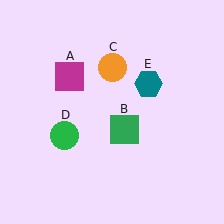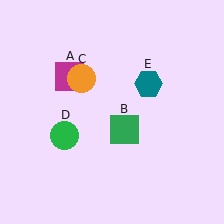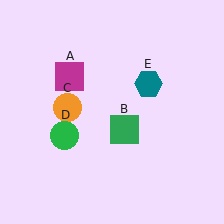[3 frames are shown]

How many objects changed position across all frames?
1 object changed position: orange circle (object C).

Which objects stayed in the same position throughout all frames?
Magenta square (object A) and green square (object B) and green circle (object D) and teal hexagon (object E) remained stationary.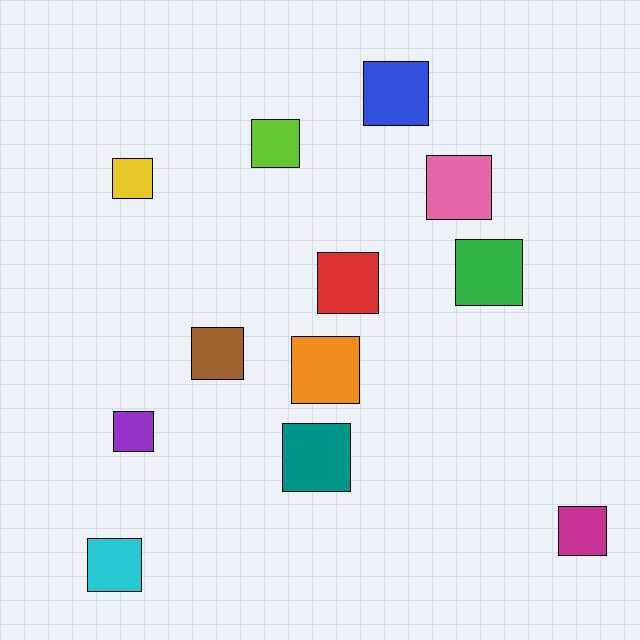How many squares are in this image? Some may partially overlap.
There are 12 squares.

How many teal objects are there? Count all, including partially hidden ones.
There is 1 teal object.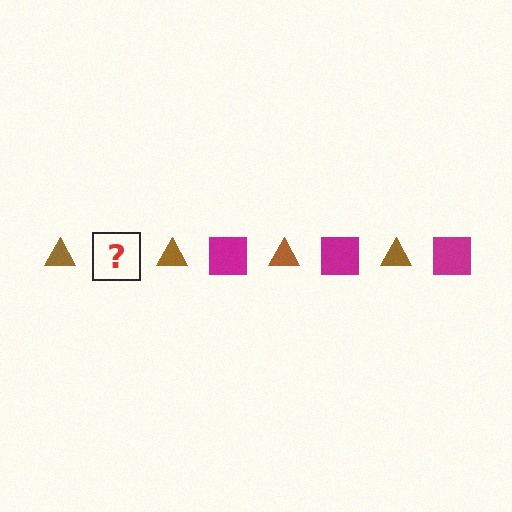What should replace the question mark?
The question mark should be replaced with a magenta square.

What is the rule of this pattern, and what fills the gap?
The rule is that the pattern alternates between brown triangle and magenta square. The gap should be filled with a magenta square.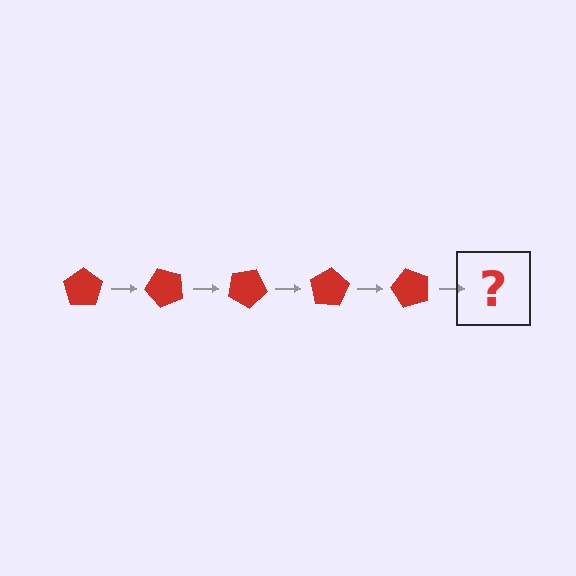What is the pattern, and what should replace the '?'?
The pattern is that the pentagon rotates 50 degrees each step. The '?' should be a red pentagon rotated 250 degrees.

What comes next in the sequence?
The next element should be a red pentagon rotated 250 degrees.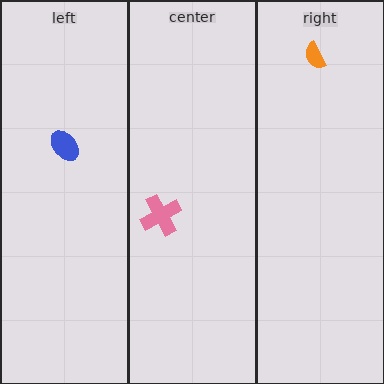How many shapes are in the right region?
1.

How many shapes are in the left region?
1.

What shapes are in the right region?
The orange semicircle.